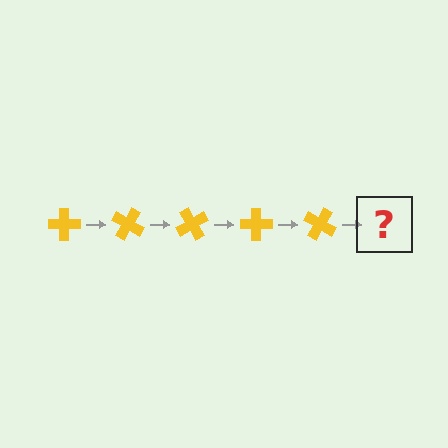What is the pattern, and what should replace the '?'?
The pattern is that the cross rotates 30 degrees each step. The '?' should be a yellow cross rotated 150 degrees.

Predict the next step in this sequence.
The next step is a yellow cross rotated 150 degrees.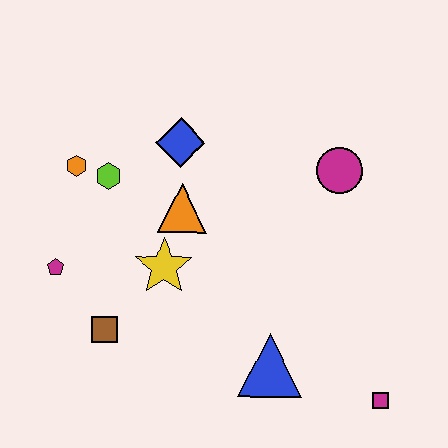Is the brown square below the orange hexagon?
Yes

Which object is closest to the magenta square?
The blue triangle is closest to the magenta square.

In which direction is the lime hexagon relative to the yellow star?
The lime hexagon is above the yellow star.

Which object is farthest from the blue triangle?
The orange hexagon is farthest from the blue triangle.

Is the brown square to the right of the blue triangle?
No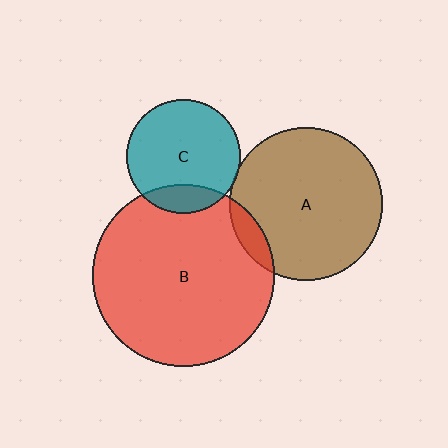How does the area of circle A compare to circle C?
Approximately 1.8 times.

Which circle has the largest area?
Circle B (red).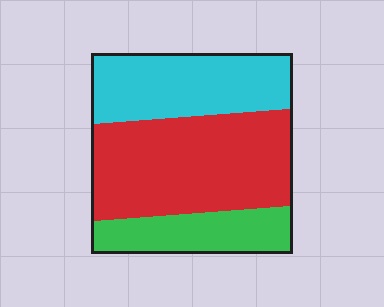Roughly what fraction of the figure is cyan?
Cyan covers around 30% of the figure.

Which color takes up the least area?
Green, at roughly 20%.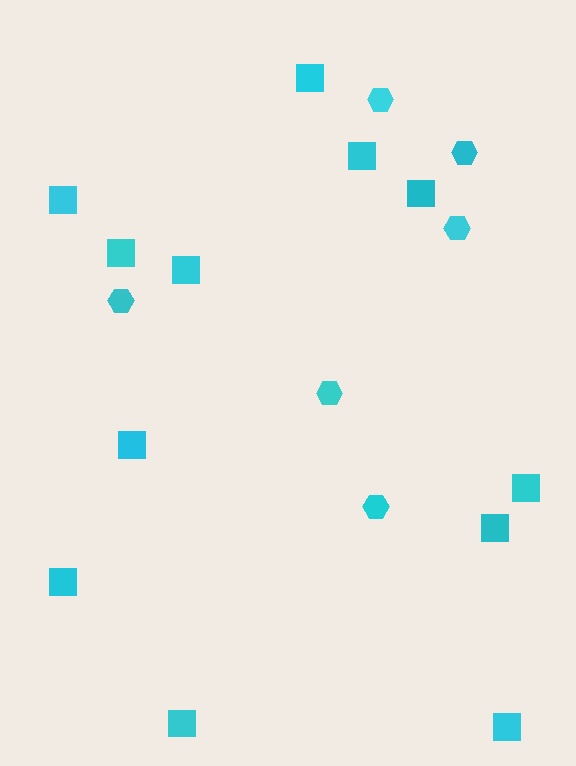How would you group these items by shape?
There are 2 groups: one group of hexagons (6) and one group of squares (12).